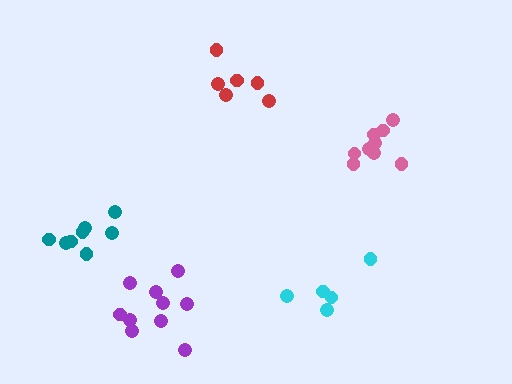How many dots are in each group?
Group 1: 10 dots, Group 2: 9 dots, Group 3: 8 dots, Group 4: 6 dots, Group 5: 5 dots (38 total).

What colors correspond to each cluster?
The clusters are colored: purple, pink, teal, red, cyan.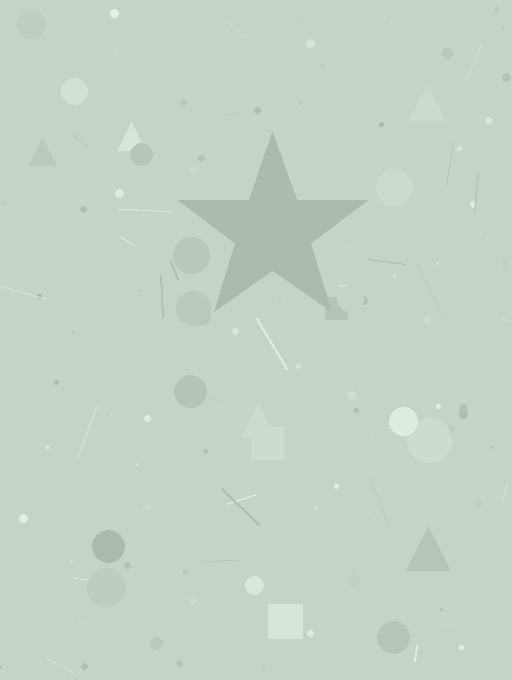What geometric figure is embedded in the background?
A star is embedded in the background.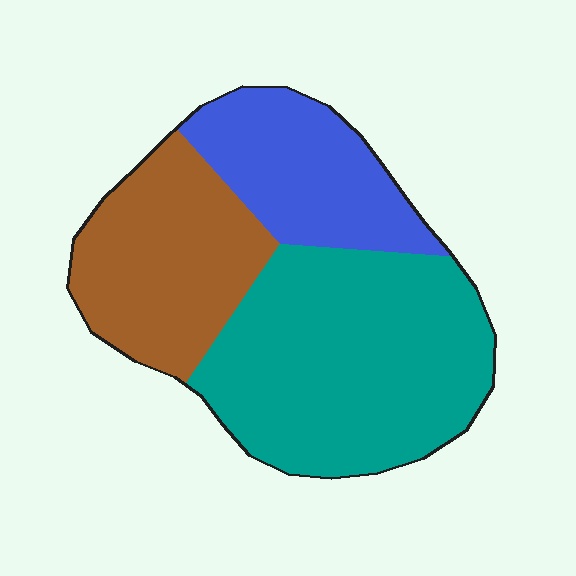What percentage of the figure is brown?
Brown covers 28% of the figure.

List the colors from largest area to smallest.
From largest to smallest: teal, brown, blue.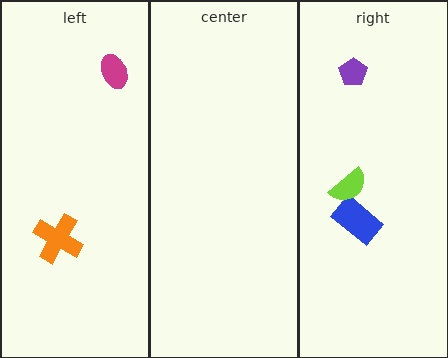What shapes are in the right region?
The blue rectangle, the lime semicircle, the purple pentagon.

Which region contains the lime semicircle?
The right region.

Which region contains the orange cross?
The left region.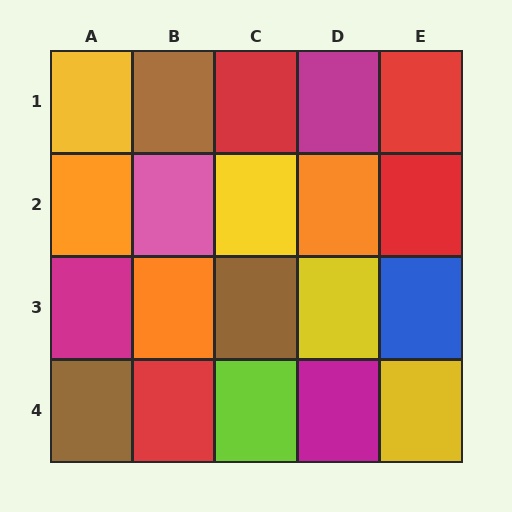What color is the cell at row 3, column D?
Yellow.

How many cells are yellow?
4 cells are yellow.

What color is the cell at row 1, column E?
Red.